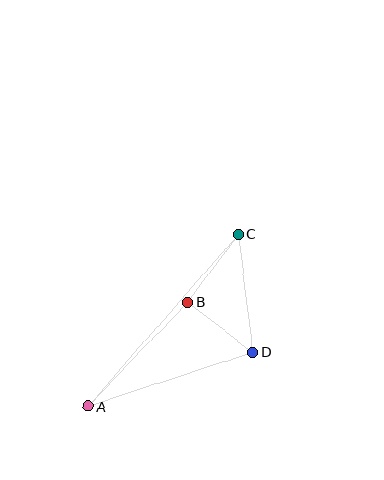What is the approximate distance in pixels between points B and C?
The distance between B and C is approximately 85 pixels.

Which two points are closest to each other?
Points B and D are closest to each other.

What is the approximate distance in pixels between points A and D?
The distance between A and D is approximately 174 pixels.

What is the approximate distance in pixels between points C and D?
The distance between C and D is approximately 119 pixels.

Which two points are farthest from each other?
Points A and C are farthest from each other.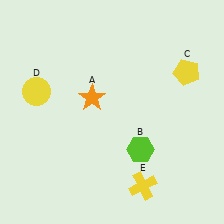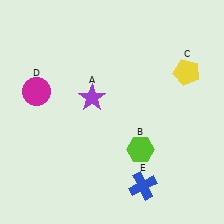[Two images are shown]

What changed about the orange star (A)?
In Image 1, A is orange. In Image 2, it changed to purple.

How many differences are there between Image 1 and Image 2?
There are 3 differences between the two images.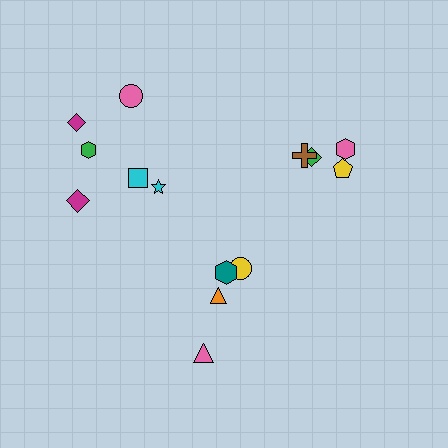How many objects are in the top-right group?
There are 4 objects.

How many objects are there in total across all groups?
There are 14 objects.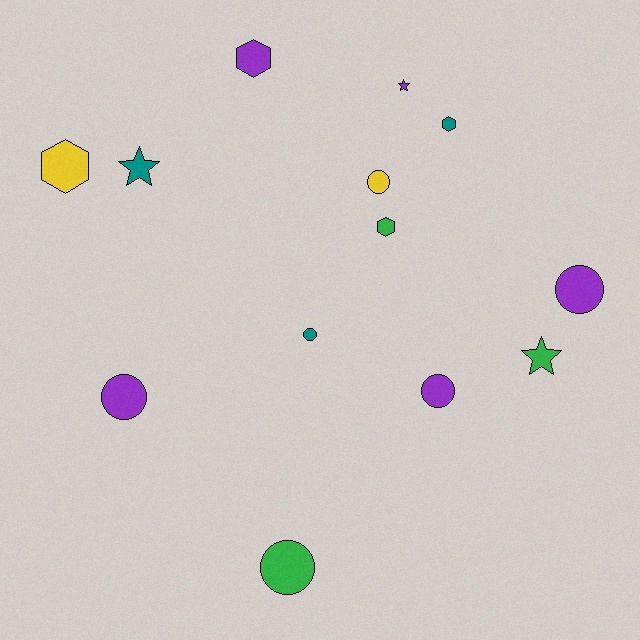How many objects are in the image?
There are 13 objects.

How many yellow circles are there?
There is 1 yellow circle.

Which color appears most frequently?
Purple, with 5 objects.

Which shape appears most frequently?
Circle, with 6 objects.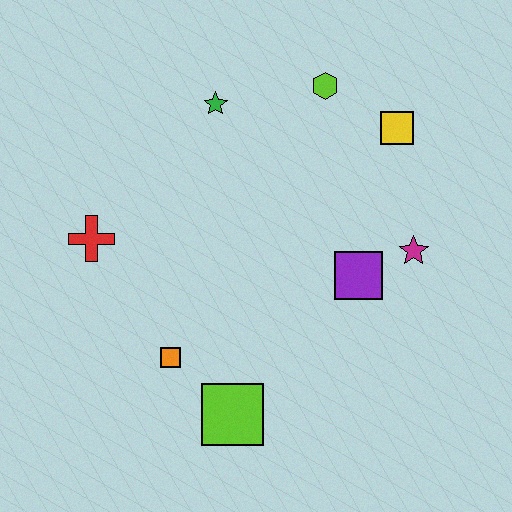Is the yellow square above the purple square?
Yes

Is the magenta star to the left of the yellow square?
No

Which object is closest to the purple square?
The magenta star is closest to the purple square.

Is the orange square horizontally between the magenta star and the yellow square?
No